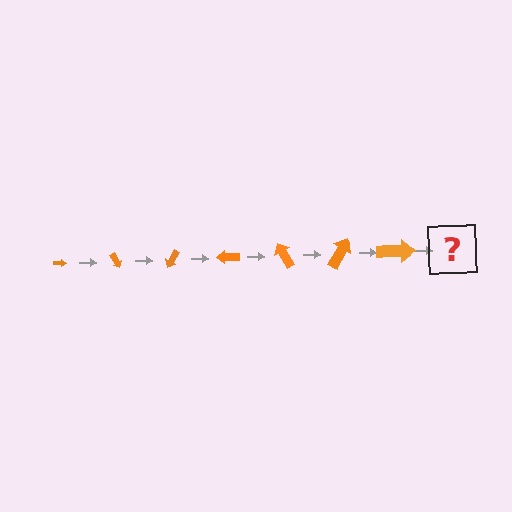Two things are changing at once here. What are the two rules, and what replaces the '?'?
The two rules are that the arrow grows larger each step and it rotates 60 degrees each step. The '?' should be an arrow, larger than the previous one and rotated 420 degrees from the start.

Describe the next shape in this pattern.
It should be an arrow, larger than the previous one and rotated 420 degrees from the start.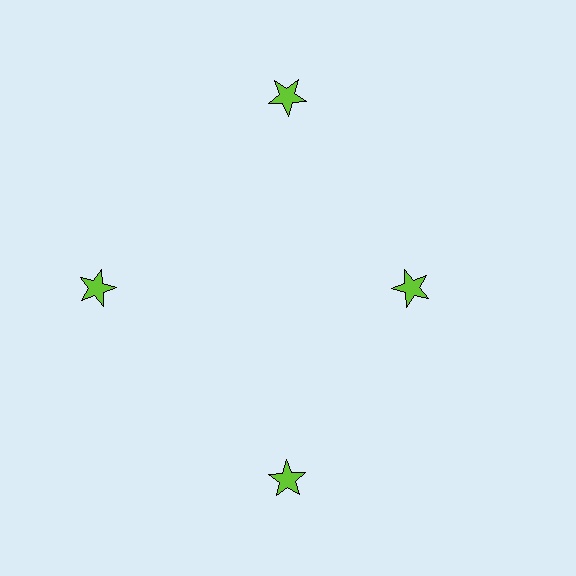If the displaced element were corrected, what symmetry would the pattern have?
It would have 4-fold rotational symmetry — the pattern would map onto itself every 90 degrees.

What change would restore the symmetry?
The symmetry would be restored by moving it outward, back onto the ring so that all 4 stars sit at equal angles and equal distance from the center.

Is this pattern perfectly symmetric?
No. The 4 lime stars are arranged in a ring, but one element near the 3 o'clock position is pulled inward toward the center, breaking the 4-fold rotational symmetry.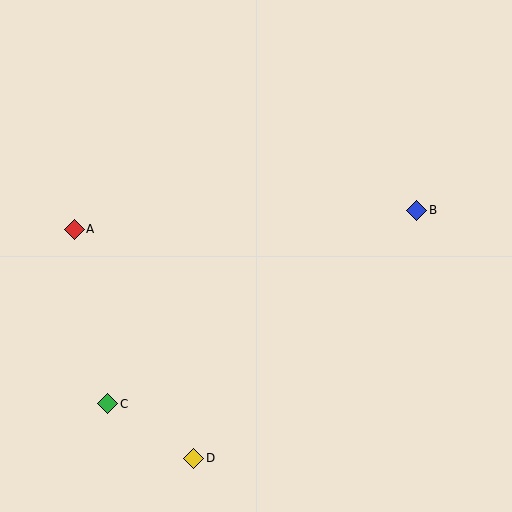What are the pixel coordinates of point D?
Point D is at (194, 458).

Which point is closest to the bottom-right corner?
Point B is closest to the bottom-right corner.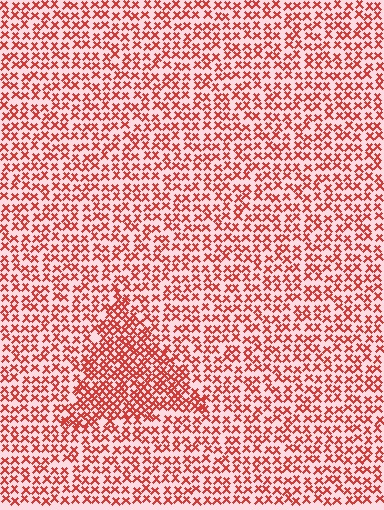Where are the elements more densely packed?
The elements are more densely packed inside the triangle boundary.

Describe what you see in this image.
The image contains small red elements arranged at two different densities. A triangle-shaped region is visible where the elements are more densely packed than the surrounding area.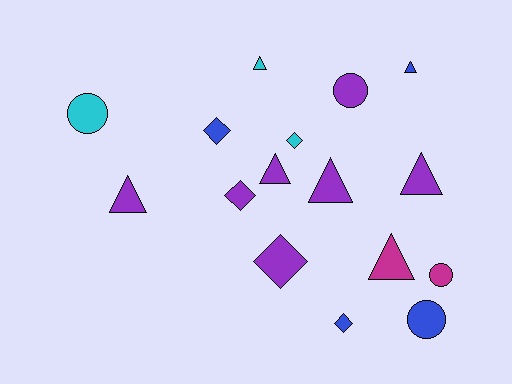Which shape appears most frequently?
Triangle, with 7 objects.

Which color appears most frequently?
Purple, with 7 objects.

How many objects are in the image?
There are 16 objects.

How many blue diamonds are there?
There are 2 blue diamonds.